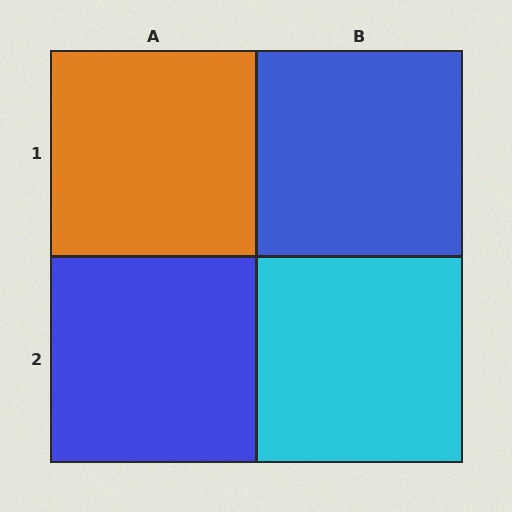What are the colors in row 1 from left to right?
Orange, blue.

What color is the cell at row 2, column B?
Cyan.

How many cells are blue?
2 cells are blue.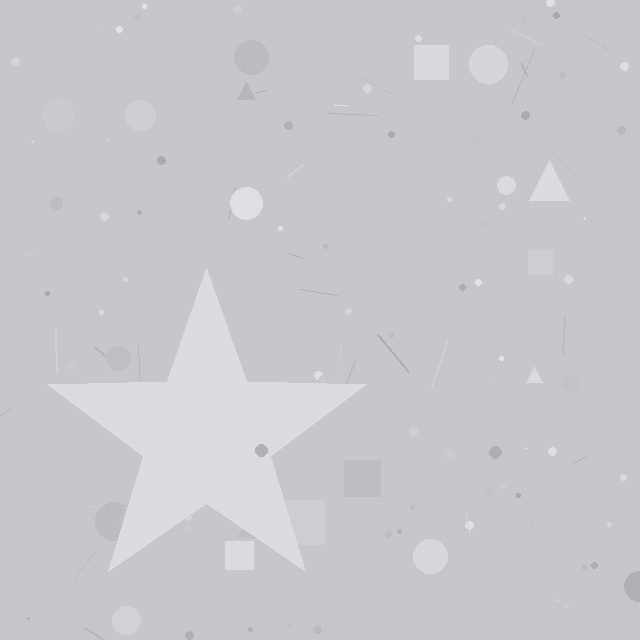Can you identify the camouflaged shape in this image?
The camouflaged shape is a star.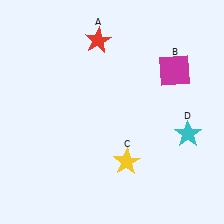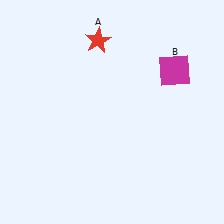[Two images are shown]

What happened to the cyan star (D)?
The cyan star (D) was removed in Image 2. It was in the bottom-right area of Image 1.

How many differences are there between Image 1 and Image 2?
There are 2 differences between the two images.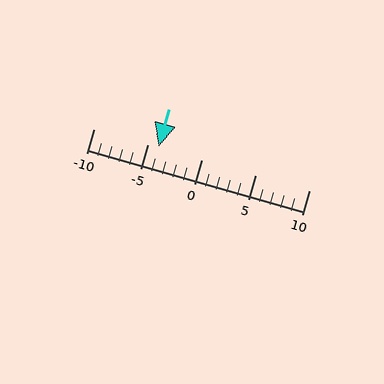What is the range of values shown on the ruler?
The ruler shows values from -10 to 10.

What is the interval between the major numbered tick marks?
The major tick marks are spaced 5 units apart.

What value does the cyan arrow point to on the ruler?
The cyan arrow points to approximately -4.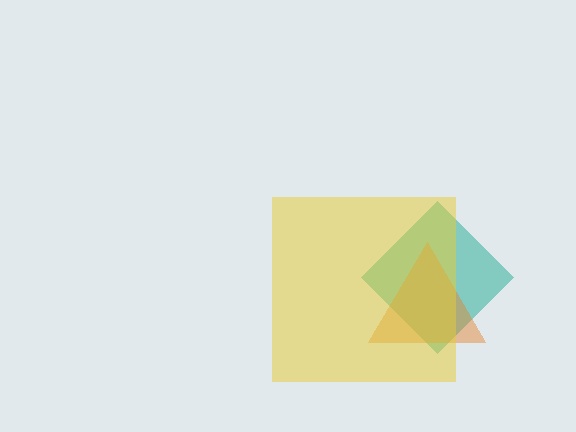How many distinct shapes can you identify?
There are 3 distinct shapes: a teal diamond, an orange triangle, a yellow square.